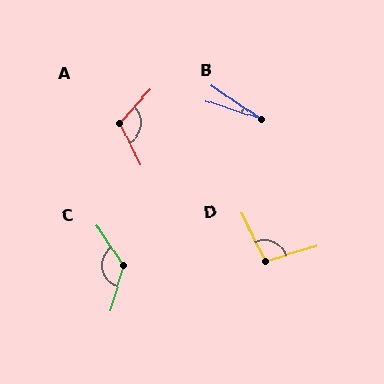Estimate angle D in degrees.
Approximately 100 degrees.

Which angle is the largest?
C, at approximately 131 degrees.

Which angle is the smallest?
B, at approximately 16 degrees.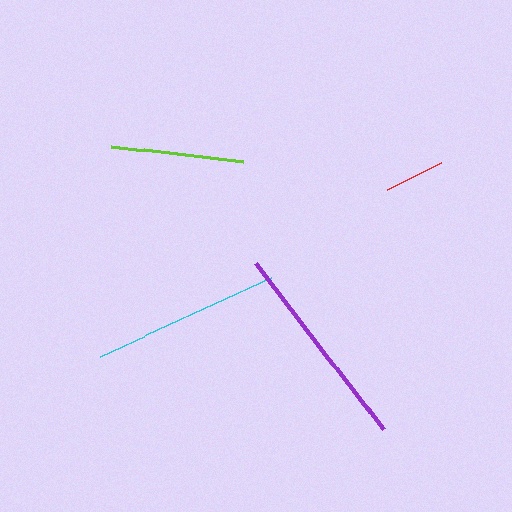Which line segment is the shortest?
The red line is the shortest at approximately 60 pixels.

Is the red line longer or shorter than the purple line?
The purple line is longer than the red line.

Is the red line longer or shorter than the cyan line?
The cyan line is longer than the red line.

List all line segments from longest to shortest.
From longest to shortest: purple, cyan, lime, red.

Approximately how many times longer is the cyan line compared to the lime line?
The cyan line is approximately 1.4 times the length of the lime line.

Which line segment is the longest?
The purple line is the longest at approximately 211 pixels.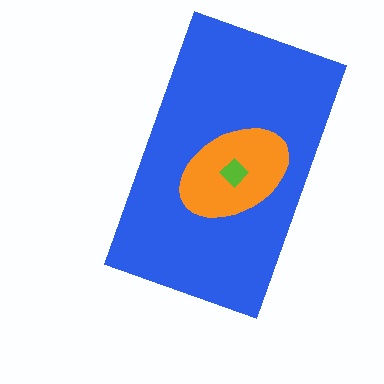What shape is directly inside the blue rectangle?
The orange ellipse.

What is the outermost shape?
The blue rectangle.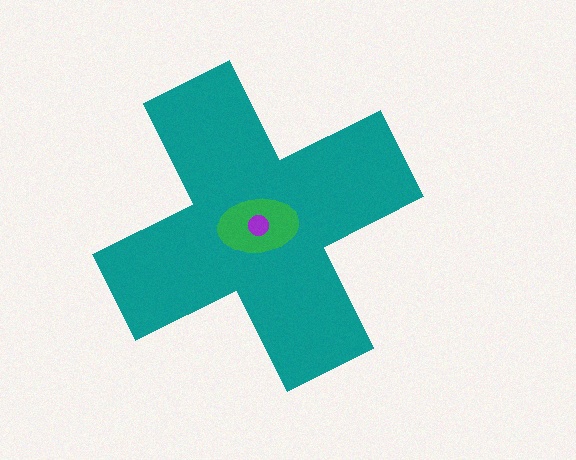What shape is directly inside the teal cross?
The green ellipse.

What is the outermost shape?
The teal cross.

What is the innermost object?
The purple circle.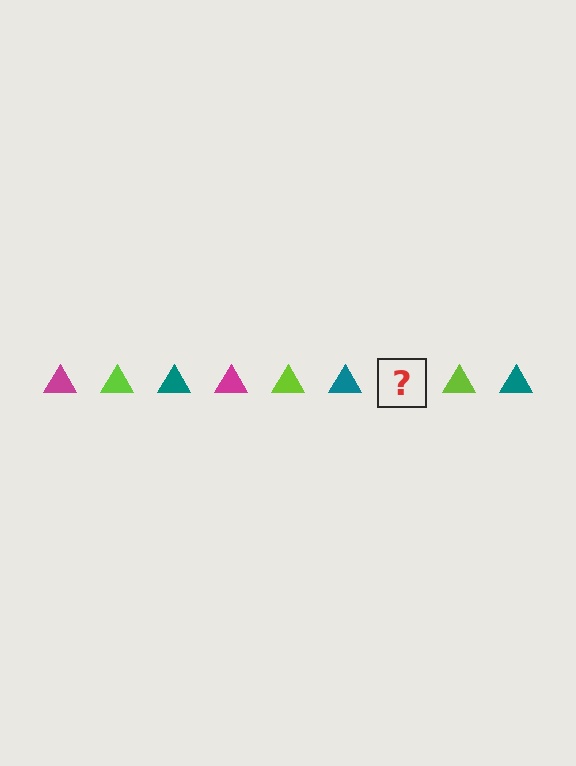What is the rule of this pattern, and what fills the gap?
The rule is that the pattern cycles through magenta, lime, teal triangles. The gap should be filled with a magenta triangle.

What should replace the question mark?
The question mark should be replaced with a magenta triangle.